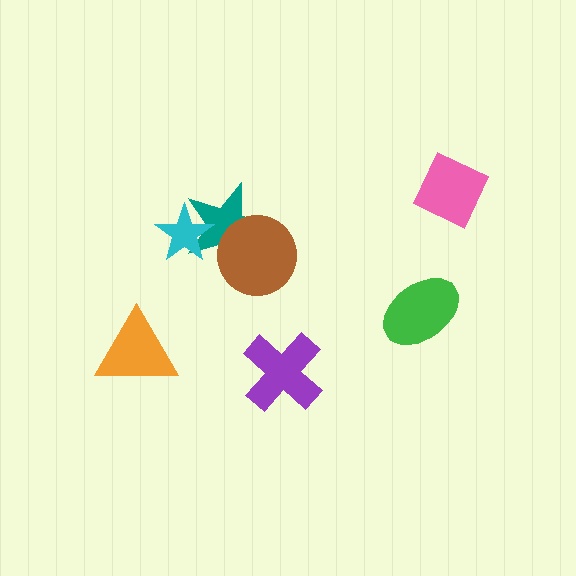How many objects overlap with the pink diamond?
0 objects overlap with the pink diamond.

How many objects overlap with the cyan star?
1 object overlaps with the cyan star.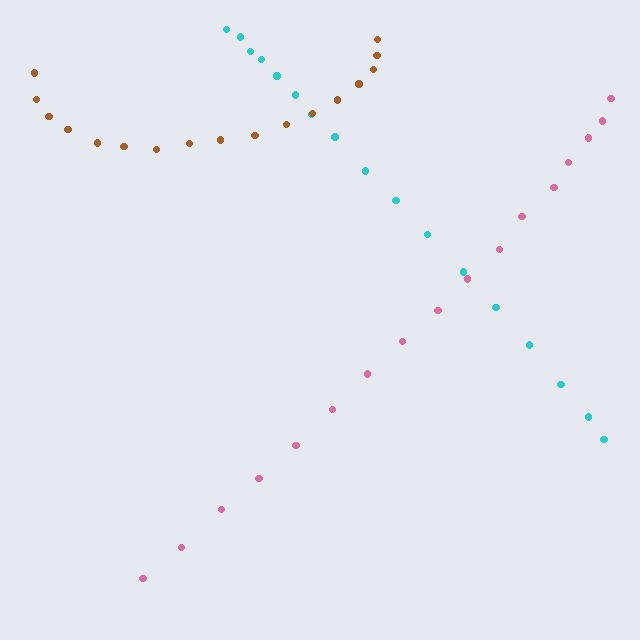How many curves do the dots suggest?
There are 3 distinct paths.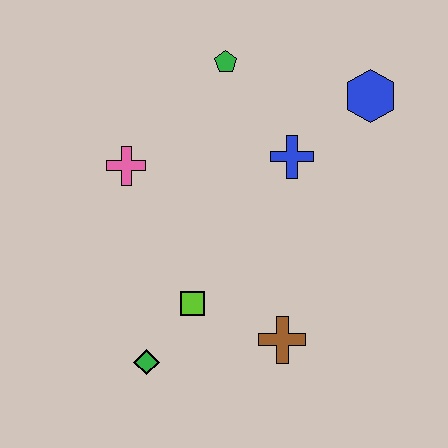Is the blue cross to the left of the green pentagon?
No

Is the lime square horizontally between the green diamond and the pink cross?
No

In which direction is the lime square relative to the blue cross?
The lime square is below the blue cross.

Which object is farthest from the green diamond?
The blue hexagon is farthest from the green diamond.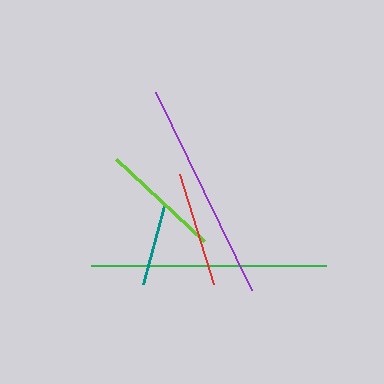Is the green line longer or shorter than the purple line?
The green line is longer than the purple line.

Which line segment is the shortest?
The teal line is the shortest at approximately 80 pixels.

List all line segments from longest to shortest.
From longest to shortest: green, purple, lime, red, teal.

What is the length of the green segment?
The green segment is approximately 235 pixels long.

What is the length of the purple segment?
The purple segment is approximately 220 pixels long.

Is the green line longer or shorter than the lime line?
The green line is longer than the lime line.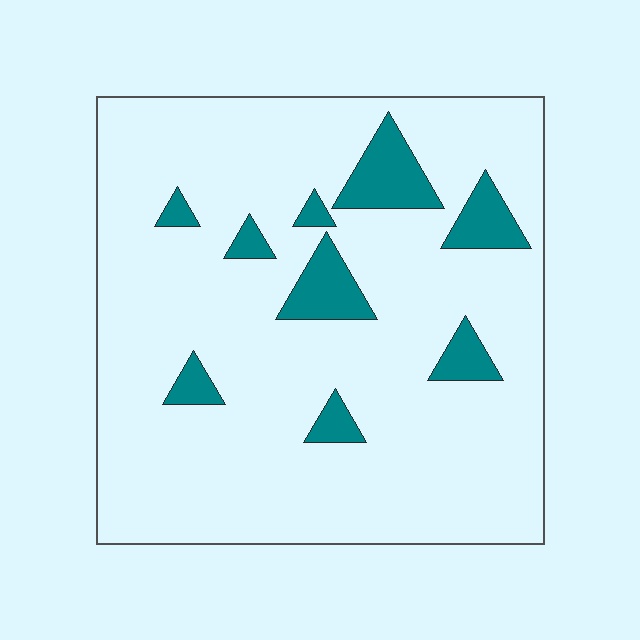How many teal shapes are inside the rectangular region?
9.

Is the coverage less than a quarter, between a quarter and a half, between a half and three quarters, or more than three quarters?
Less than a quarter.